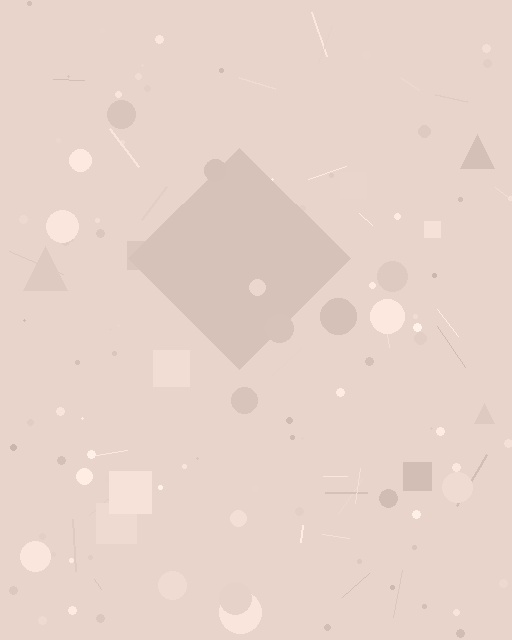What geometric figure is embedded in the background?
A diamond is embedded in the background.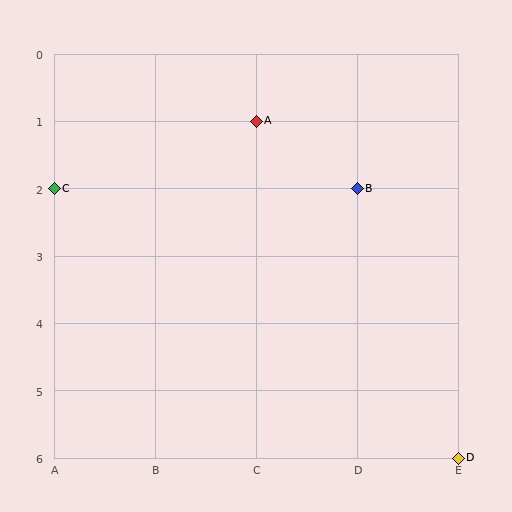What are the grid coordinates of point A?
Point A is at grid coordinates (C, 1).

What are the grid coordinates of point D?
Point D is at grid coordinates (E, 6).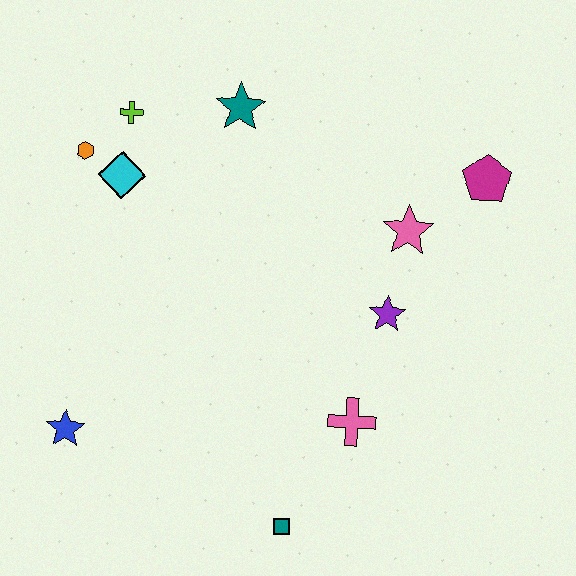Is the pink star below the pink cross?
No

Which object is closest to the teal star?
The lime cross is closest to the teal star.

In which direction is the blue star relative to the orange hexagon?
The blue star is below the orange hexagon.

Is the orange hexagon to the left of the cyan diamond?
Yes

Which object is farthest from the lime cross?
The teal square is farthest from the lime cross.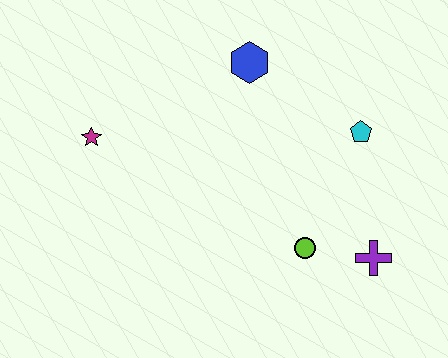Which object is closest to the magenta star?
The blue hexagon is closest to the magenta star.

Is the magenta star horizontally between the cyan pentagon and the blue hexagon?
No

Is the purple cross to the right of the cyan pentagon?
Yes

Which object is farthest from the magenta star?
The purple cross is farthest from the magenta star.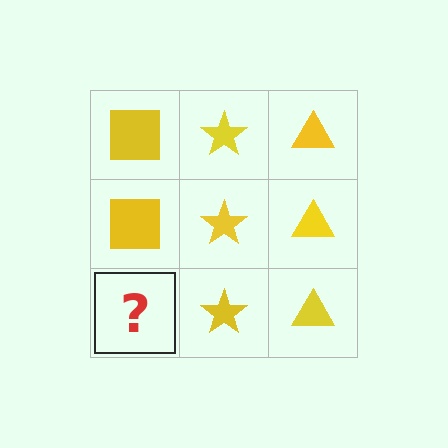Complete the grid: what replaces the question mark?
The question mark should be replaced with a yellow square.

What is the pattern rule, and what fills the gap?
The rule is that each column has a consistent shape. The gap should be filled with a yellow square.